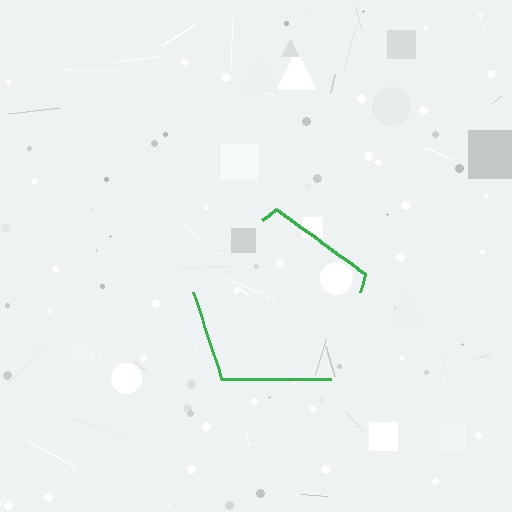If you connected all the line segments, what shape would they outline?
They would outline a pentagon.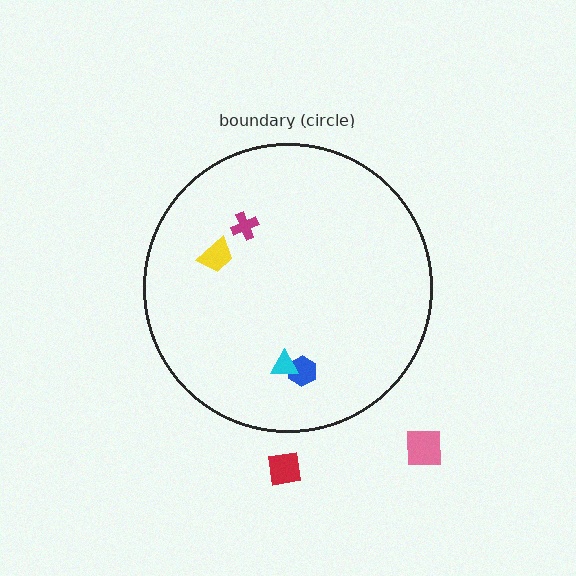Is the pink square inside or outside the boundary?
Outside.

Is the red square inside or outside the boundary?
Outside.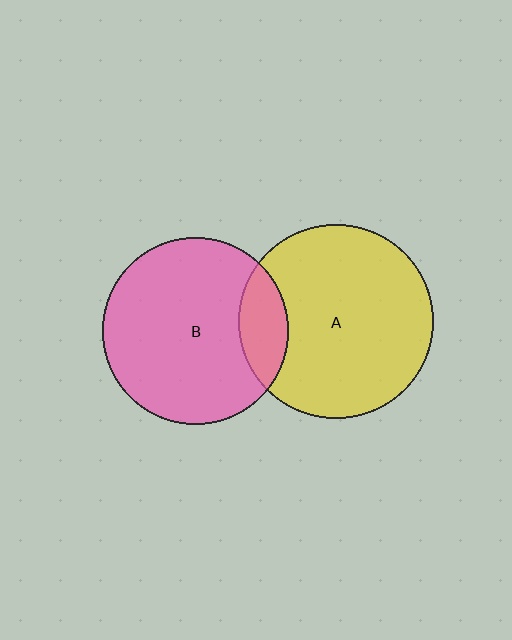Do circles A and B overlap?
Yes.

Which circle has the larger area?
Circle A (yellow).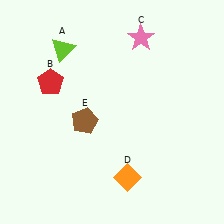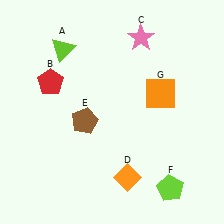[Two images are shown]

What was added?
A lime pentagon (F), an orange square (G) were added in Image 2.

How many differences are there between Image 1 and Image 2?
There are 2 differences between the two images.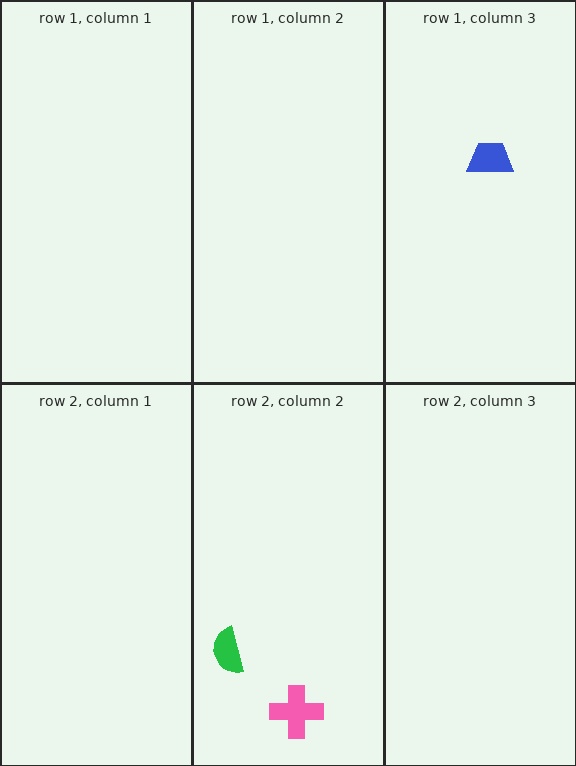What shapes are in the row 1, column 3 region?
The blue trapezoid.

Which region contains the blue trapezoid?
The row 1, column 3 region.